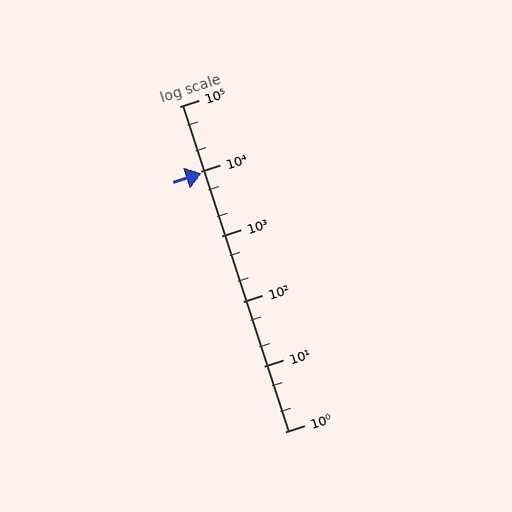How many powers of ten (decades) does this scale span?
The scale spans 5 decades, from 1 to 100000.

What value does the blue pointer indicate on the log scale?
The pointer indicates approximately 9200.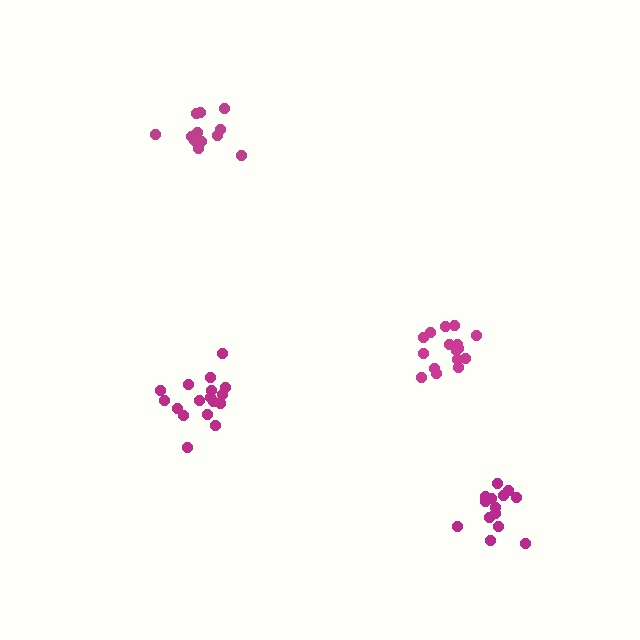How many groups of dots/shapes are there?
There are 4 groups.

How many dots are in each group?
Group 1: 17 dots, Group 2: 14 dots, Group 3: 16 dots, Group 4: 14 dots (61 total).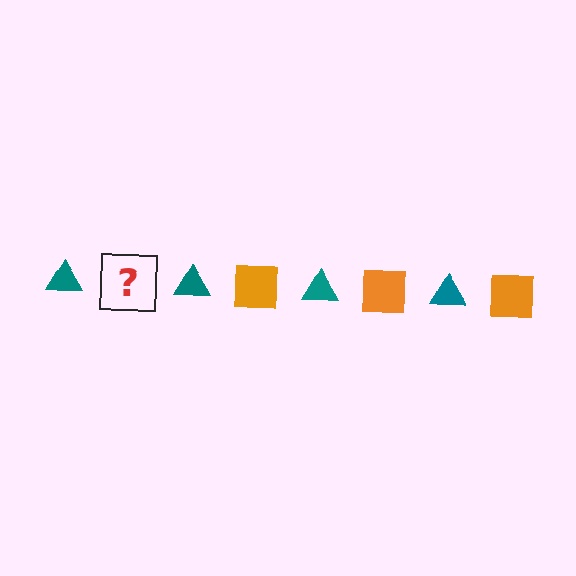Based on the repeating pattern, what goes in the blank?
The blank should be an orange square.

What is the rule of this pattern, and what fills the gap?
The rule is that the pattern alternates between teal triangle and orange square. The gap should be filled with an orange square.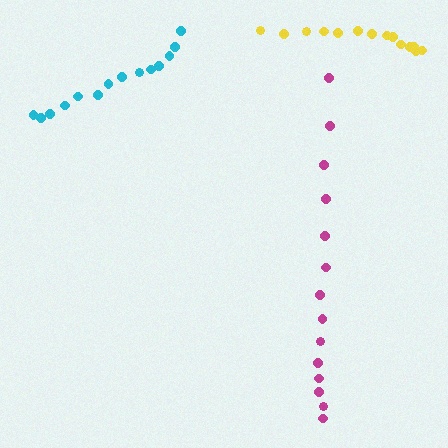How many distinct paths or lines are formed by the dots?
There are 3 distinct paths.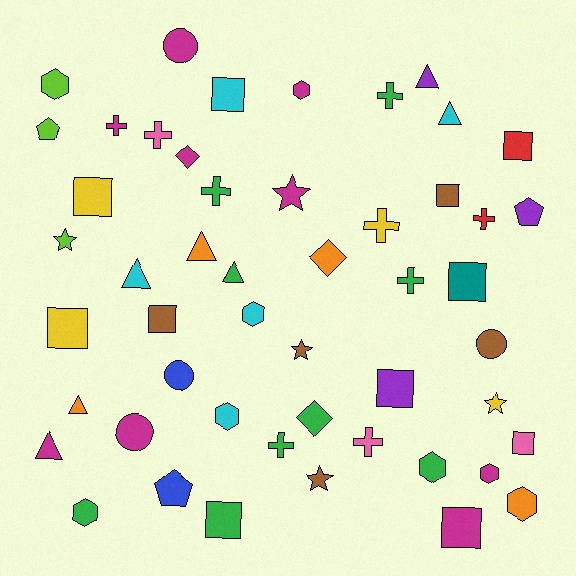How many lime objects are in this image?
There are 3 lime objects.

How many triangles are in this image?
There are 7 triangles.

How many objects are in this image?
There are 50 objects.